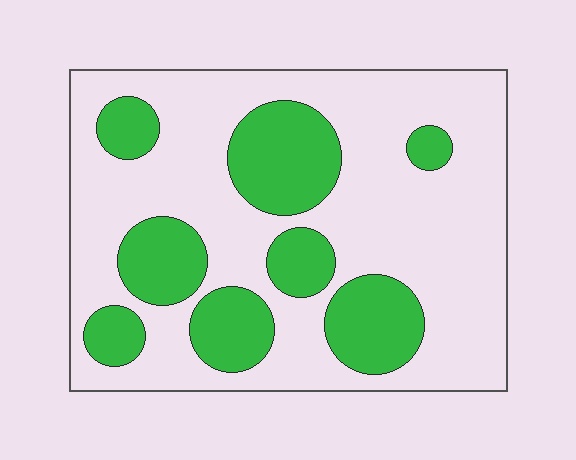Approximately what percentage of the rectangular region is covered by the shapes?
Approximately 30%.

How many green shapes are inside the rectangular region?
8.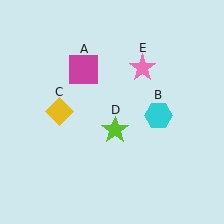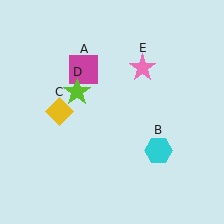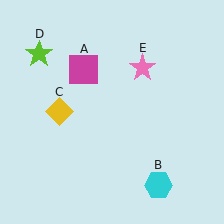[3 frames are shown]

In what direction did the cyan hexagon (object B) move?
The cyan hexagon (object B) moved down.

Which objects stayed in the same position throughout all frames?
Magenta square (object A) and yellow diamond (object C) and pink star (object E) remained stationary.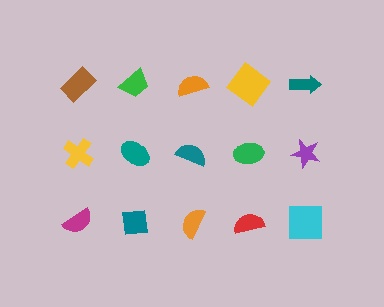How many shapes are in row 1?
5 shapes.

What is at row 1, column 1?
A brown rectangle.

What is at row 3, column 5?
A cyan square.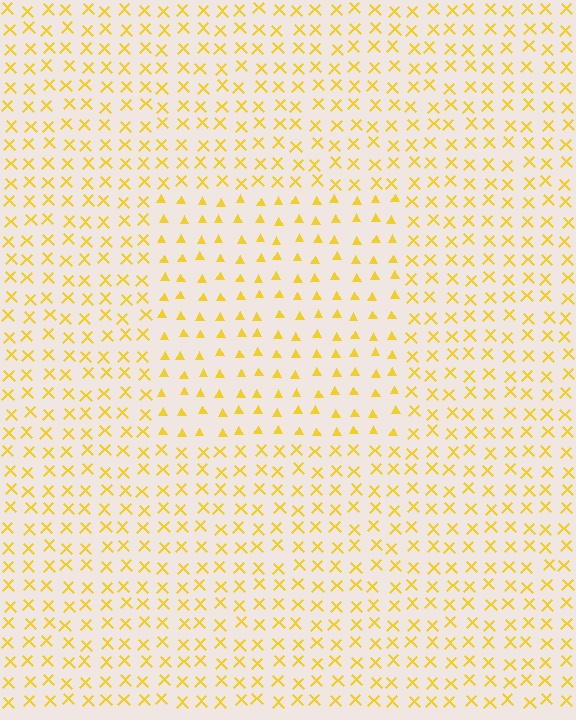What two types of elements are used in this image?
The image uses triangles inside the rectangle region and X marks outside it.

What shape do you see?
I see a rectangle.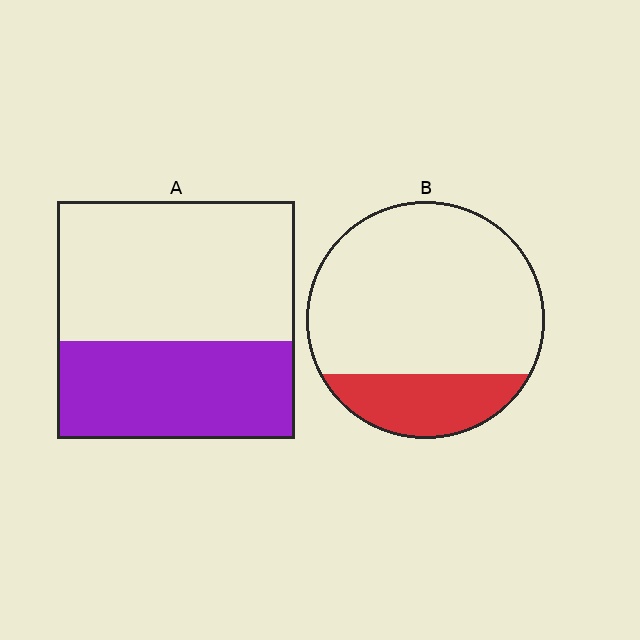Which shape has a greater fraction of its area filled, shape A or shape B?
Shape A.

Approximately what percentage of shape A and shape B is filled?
A is approximately 40% and B is approximately 20%.